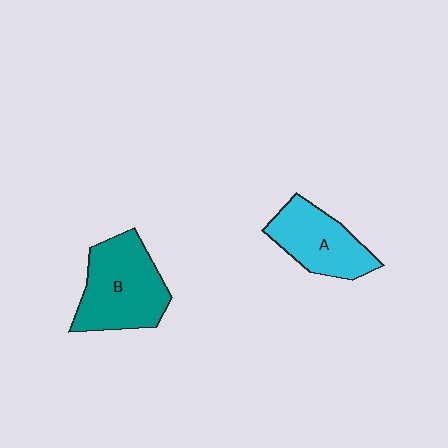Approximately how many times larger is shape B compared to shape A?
Approximately 1.3 times.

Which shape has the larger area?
Shape B (teal).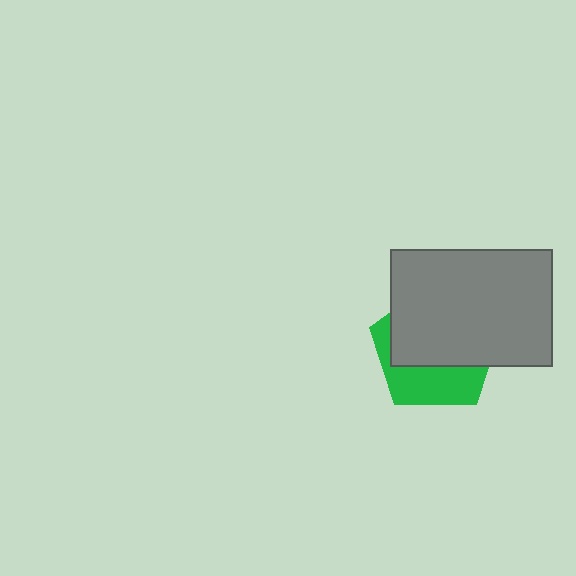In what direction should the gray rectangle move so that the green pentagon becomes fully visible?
The gray rectangle should move up. That is the shortest direction to clear the overlap and leave the green pentagon fully visible.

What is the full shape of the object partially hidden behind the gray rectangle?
The partially hidden object is a green pentagon.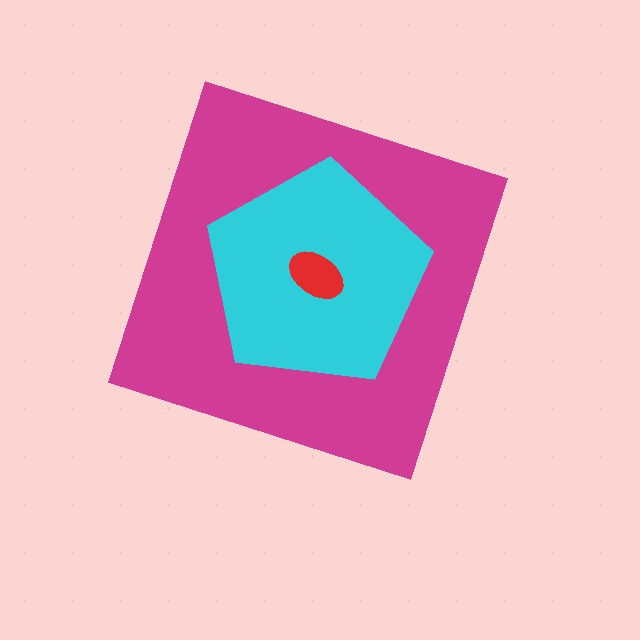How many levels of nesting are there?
3.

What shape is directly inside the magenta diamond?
The cyan pentagon.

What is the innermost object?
The red ellipse.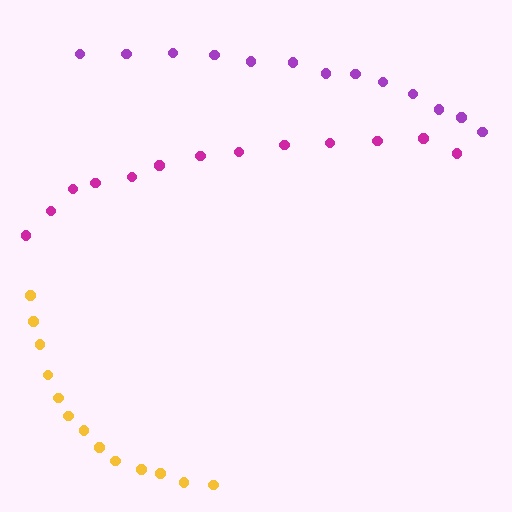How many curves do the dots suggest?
There are 3 distinct paths.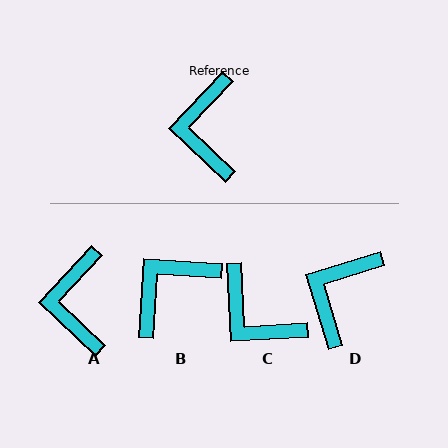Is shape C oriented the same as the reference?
No, it is off by about 46 degrees.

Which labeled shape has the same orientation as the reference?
A.